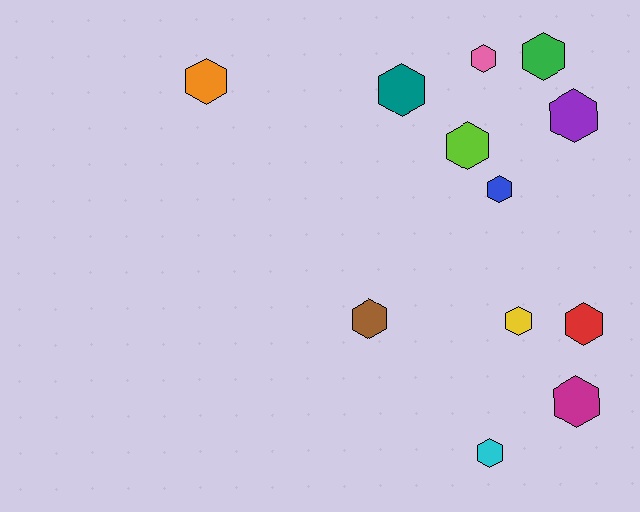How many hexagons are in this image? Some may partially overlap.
There are 12 hexagons.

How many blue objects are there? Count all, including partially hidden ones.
There is 1 blue object.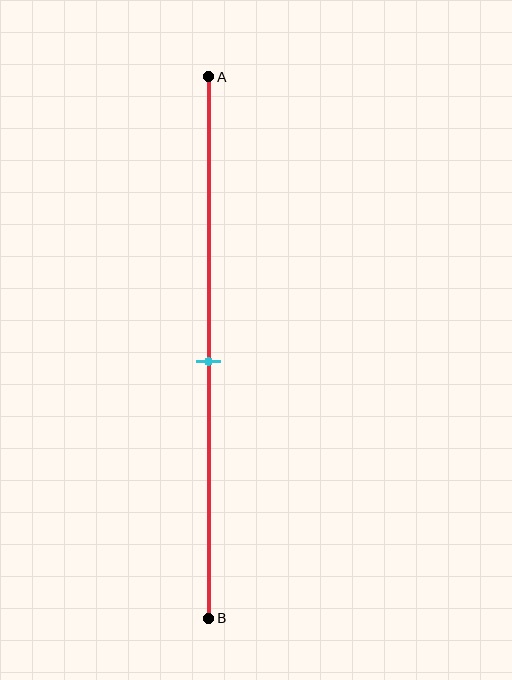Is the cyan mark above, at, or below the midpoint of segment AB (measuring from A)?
The cyan mark is approximately at the midpoint of segment AB.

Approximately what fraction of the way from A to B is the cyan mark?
The cyan mark is approximately 55% of the way from A to B.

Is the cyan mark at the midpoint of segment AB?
Yes, the mark is approximately at the midpoint.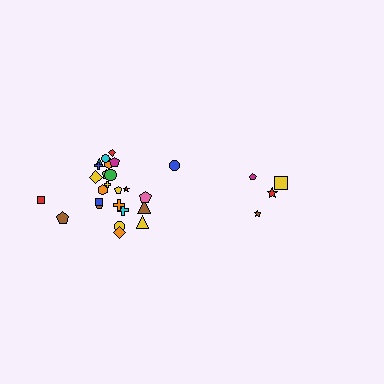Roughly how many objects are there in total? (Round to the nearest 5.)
Roughly 30 objects in total.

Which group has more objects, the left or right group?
The left group.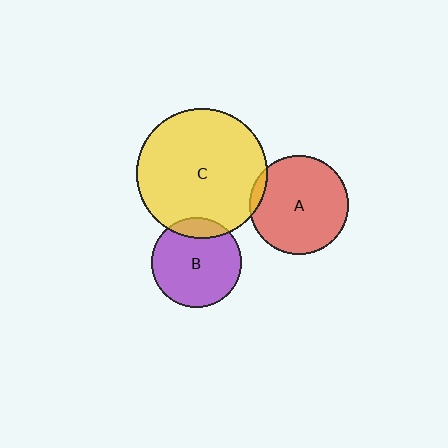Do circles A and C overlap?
Yes.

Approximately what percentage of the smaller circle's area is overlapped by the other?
Approximately 5%.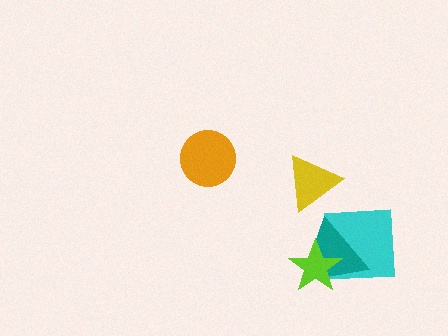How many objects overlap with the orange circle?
0 objects overlap with the orange circle.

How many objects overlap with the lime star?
2 objects overlap with the lime star.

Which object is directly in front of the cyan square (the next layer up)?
The teal triangle is directly in front of the cyan square.